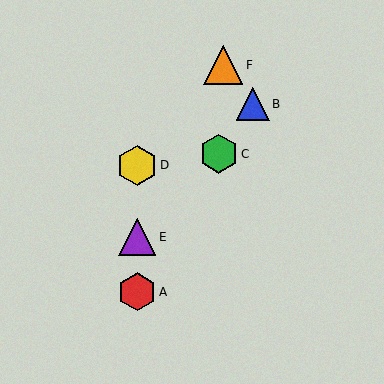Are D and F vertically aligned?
No, D is at x≈137 and F is at x≈223.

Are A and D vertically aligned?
Yes, both are at x≈137.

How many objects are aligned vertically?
3 objects (A, D, E) are aligned vertically.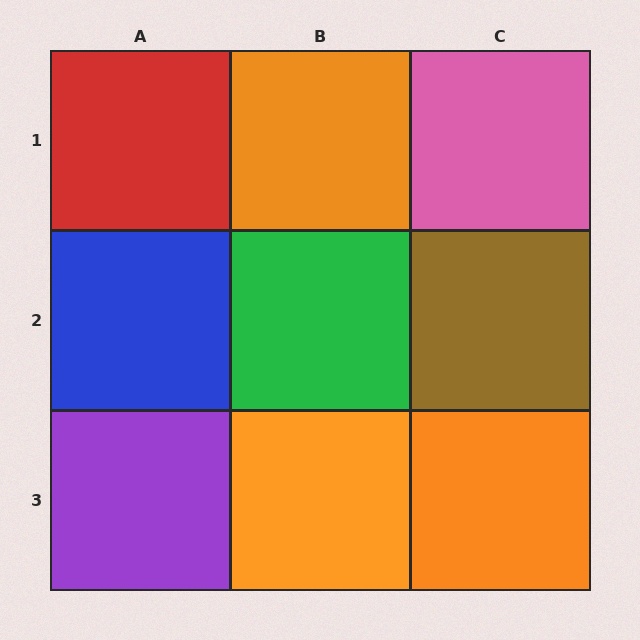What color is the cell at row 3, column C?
Orange.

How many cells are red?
1 cell is red.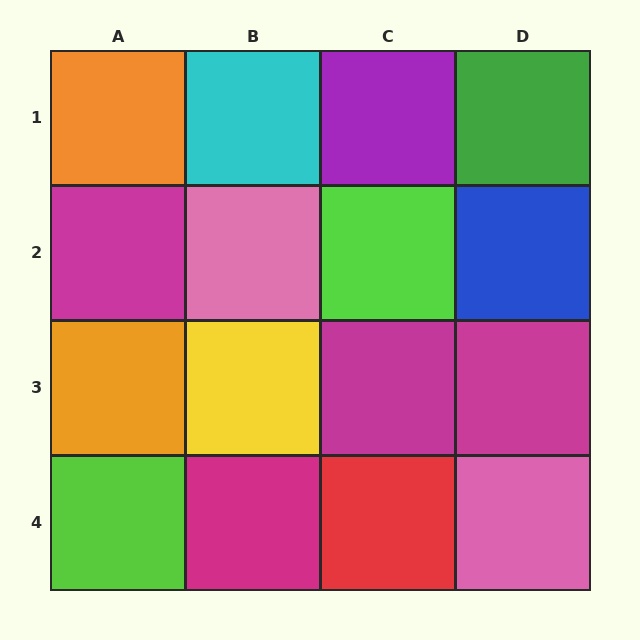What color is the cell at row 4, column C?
Red.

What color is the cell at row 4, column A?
Lime.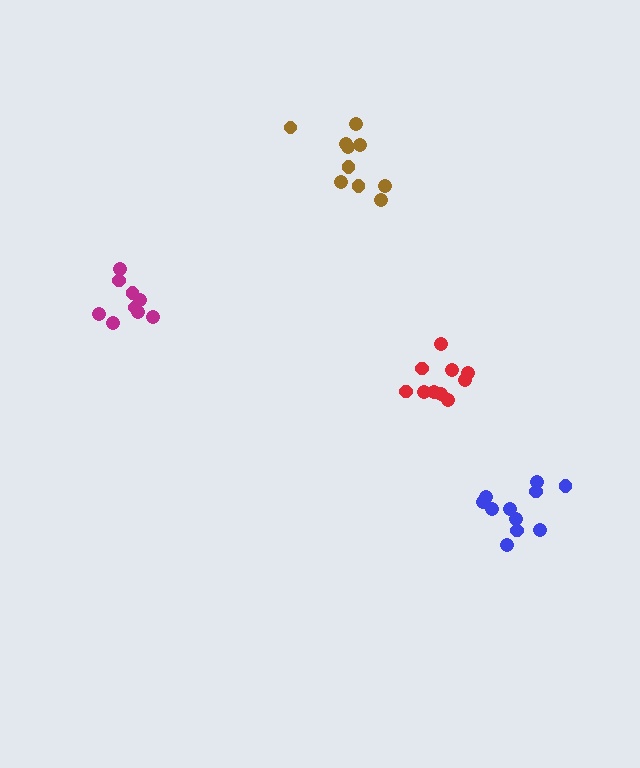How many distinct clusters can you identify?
There are 4 distinct clusters.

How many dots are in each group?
Group 1: 10 dots, Group 2: 9 dots, Group 3: 11 dots, Group 4: 10 dots (40 total).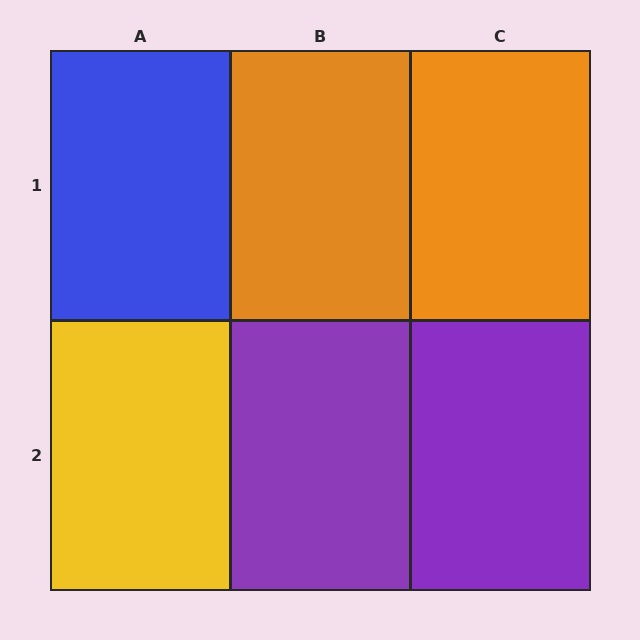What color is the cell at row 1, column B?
Orange.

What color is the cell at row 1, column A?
Blue.